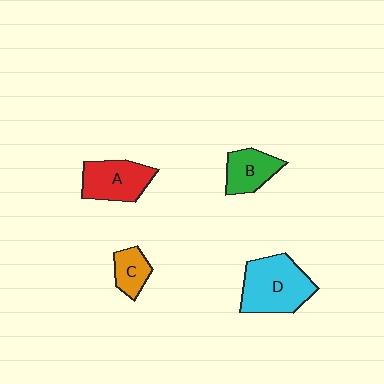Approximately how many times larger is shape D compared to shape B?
Approximately 1.8 times.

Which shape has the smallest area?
Shape C (orange).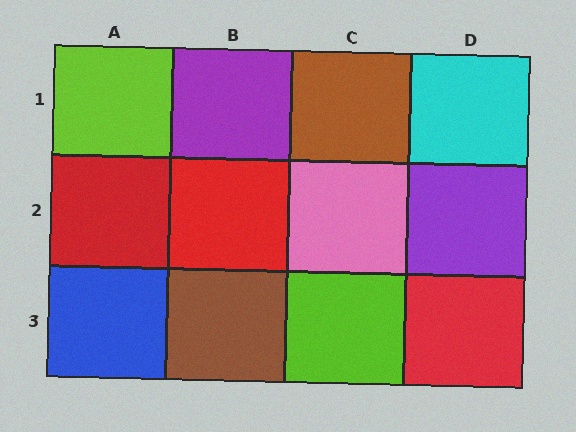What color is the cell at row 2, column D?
Purple.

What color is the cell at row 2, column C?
Pink.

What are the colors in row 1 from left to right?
Lime, purple, brown, cyan.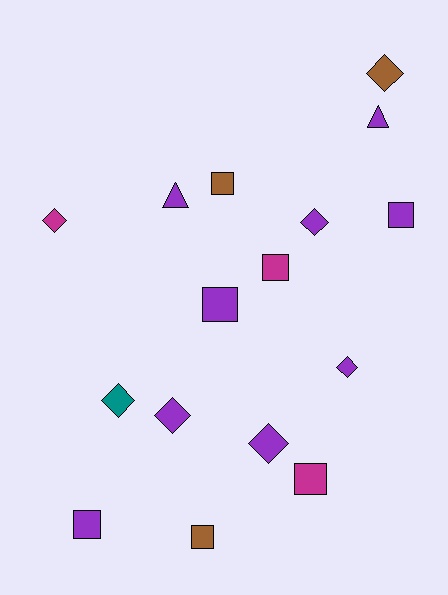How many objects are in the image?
There are 16 objects.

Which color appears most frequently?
Purple, with 9 objects.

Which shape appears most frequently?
Diamond, with 7 objects.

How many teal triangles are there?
There are no teal triangles.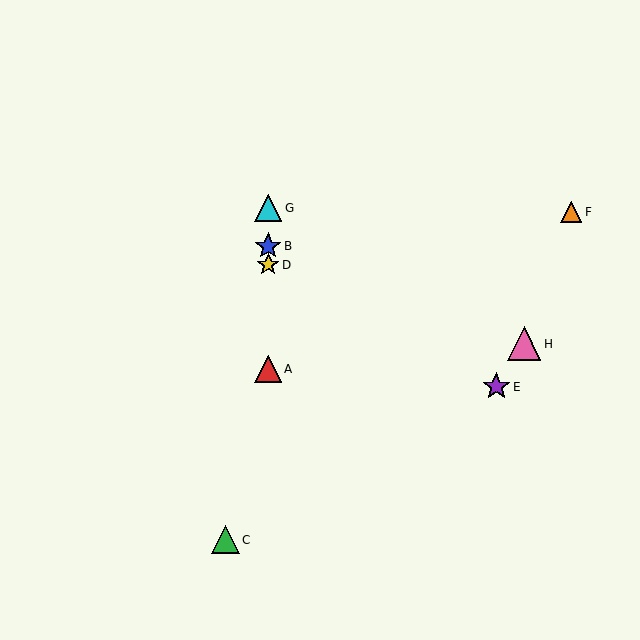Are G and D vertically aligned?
Yes, both are at x≈268.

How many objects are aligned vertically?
4 objects (A, B, D, G) are aligned vertically.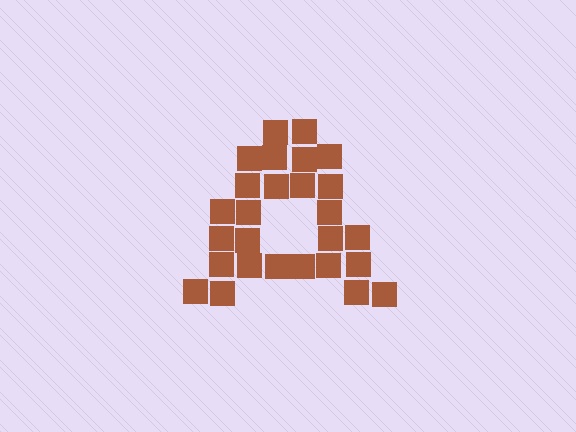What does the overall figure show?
The overall figure shows the letter A.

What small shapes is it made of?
It is made of small squares.